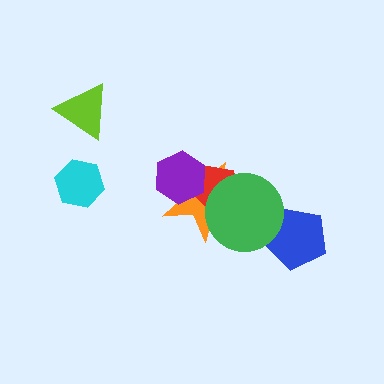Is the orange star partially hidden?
Yes, it is partially covered by another shape.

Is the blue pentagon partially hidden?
Yes, it is partially covered by another shape.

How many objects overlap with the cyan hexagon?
0 objects overlap with the cyan hexagon.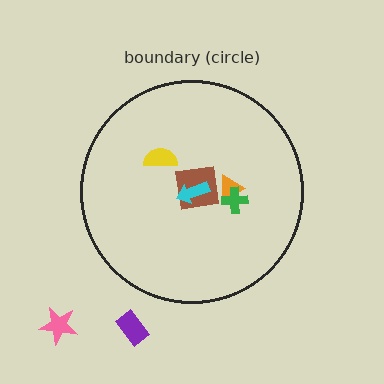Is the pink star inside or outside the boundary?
Outside.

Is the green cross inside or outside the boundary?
Inside.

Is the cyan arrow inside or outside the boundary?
Inside.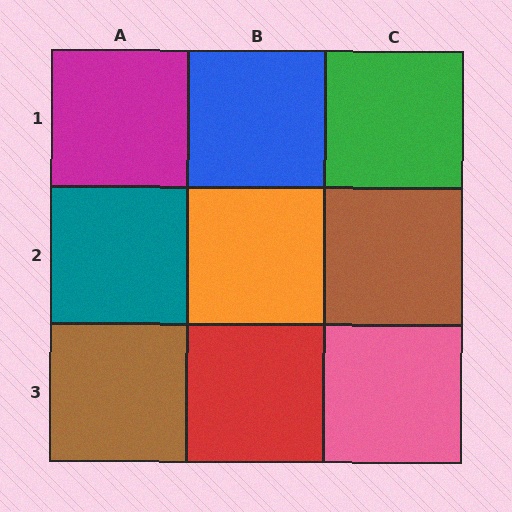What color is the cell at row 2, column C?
Brown.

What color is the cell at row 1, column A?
Magenta.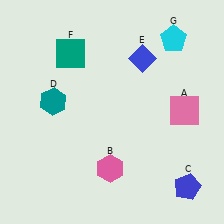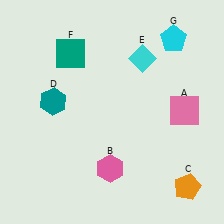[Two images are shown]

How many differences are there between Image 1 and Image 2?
There are 2 differences between the two images.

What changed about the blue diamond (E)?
In Image 1, E is blue. In Image 2, it changed to cyan.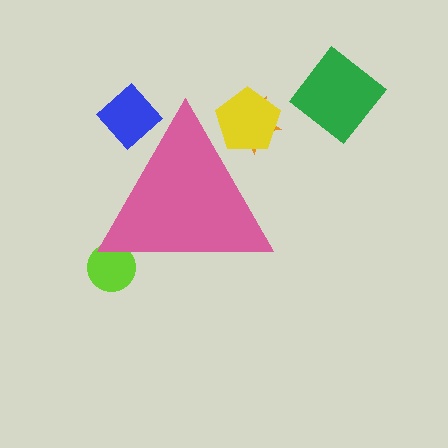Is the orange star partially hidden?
Yes, the orange star is partially hidden behind the pink triangle.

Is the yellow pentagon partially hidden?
Yes, the yellow pentagon is partially hidden behind the pink triangle.